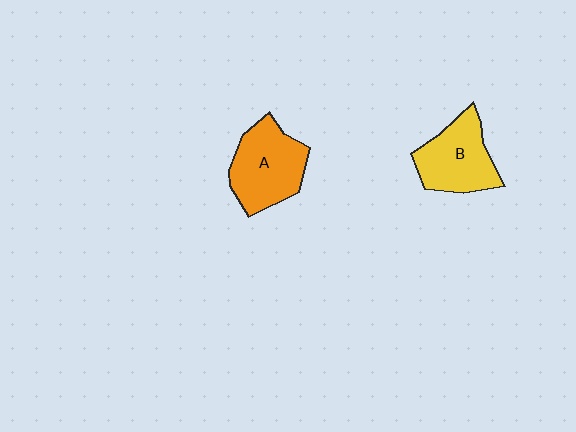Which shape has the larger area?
Shape A (orange).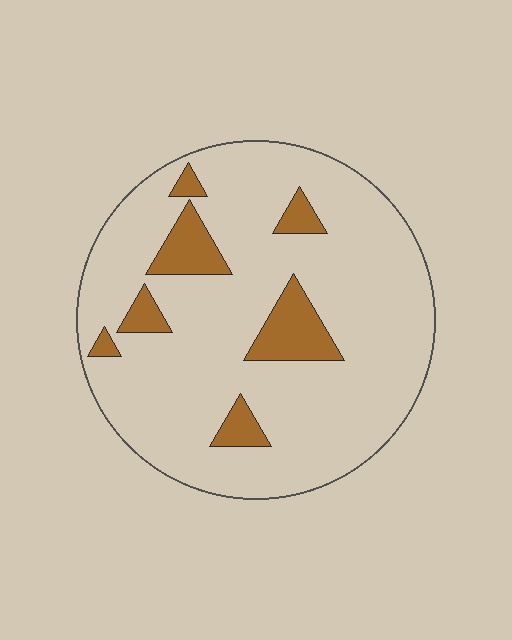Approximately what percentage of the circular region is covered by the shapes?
Approximately 15%.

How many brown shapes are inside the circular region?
7.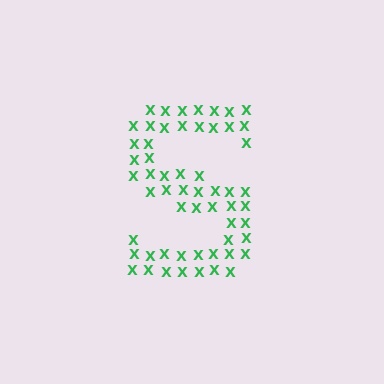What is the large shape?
The large shape is the letter S.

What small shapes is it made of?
It is made of small letter X's.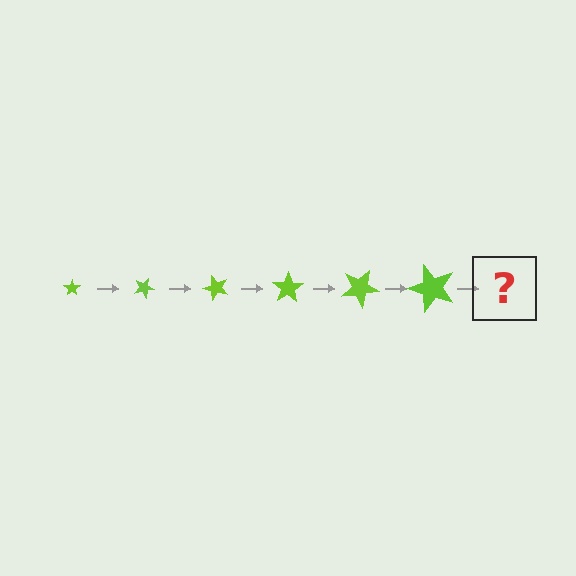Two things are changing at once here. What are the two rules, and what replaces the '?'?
The two rules are that the star grows larger each step and it rotates 25 degrees each step. The '?' should be a star, larger than the previous one and rotated 150 degrees from the start.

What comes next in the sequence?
The next element should be a star, larger than the previous one and rotated 150 degrees from the start.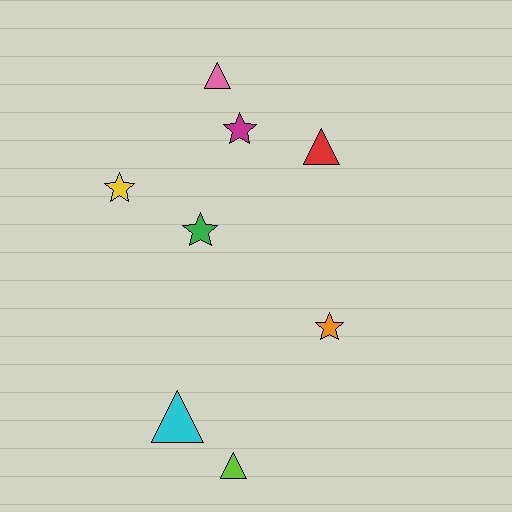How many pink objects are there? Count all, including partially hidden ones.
There is 1 pink object.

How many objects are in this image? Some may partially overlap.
There are 8 objects.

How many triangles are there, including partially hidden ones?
There are 4 triangles.